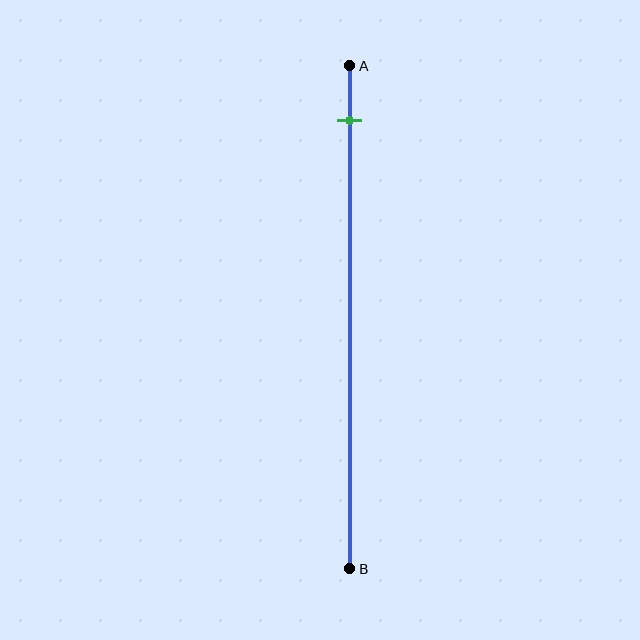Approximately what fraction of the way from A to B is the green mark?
The green mark is approximately 10% of the way from A to B.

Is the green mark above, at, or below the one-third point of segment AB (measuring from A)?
The green mark is above the one-third point of segment AB.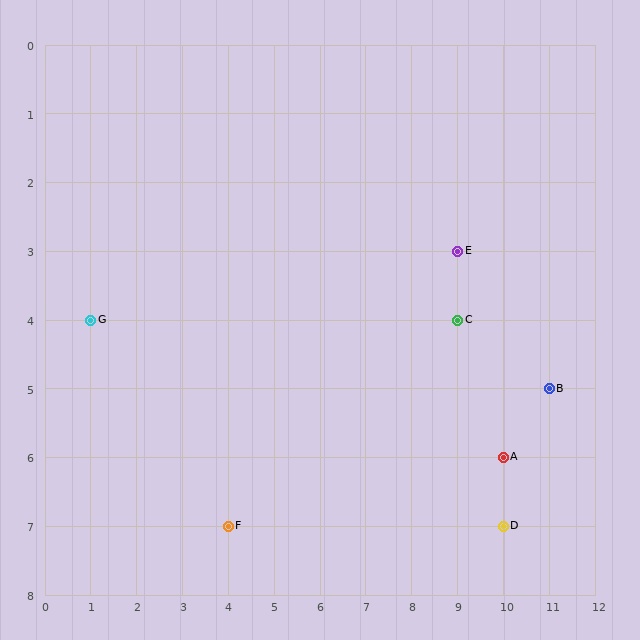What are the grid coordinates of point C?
Point C is at grid coordinates (9, 4).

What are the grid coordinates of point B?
Point B is at grid coordinates (11, 5).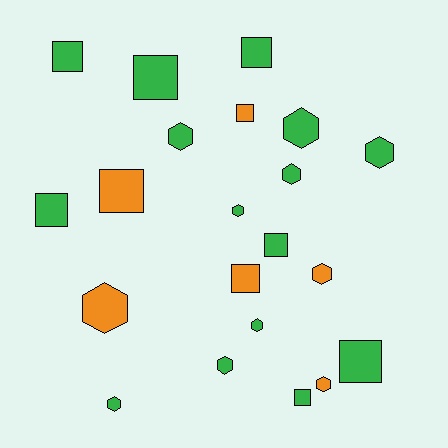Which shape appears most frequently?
Hexagon, with 11 objects.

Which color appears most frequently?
Green, with 15 objects.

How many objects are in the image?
There are 21 objects.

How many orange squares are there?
There are 3 orange squares.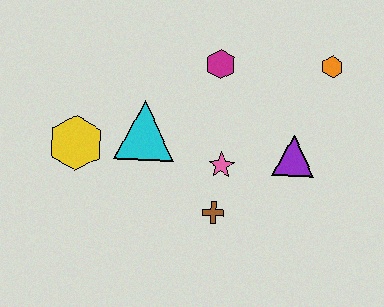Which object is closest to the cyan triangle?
The yellow hexagon is closest to the cyan triangle.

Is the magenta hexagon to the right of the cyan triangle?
Yes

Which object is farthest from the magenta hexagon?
The yellow hexagon is farthest from the magenta hexagon.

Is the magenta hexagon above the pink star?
Yes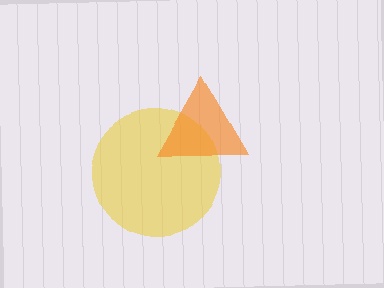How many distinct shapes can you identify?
There are 2 distinct shapes: a yellow circle, an orange triangle.